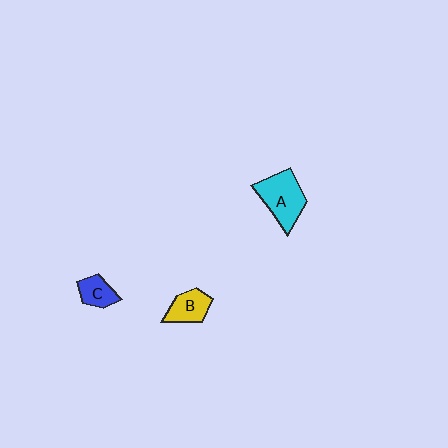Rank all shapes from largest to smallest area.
From largest to smallest: A (cyan), B (yellow), C (blue).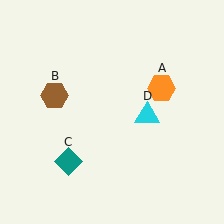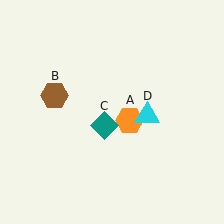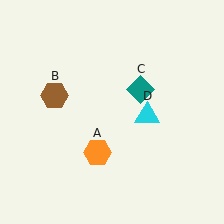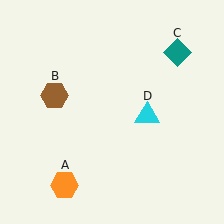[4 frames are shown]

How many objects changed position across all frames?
2 objects changed position: orange hexagon (object A), teal diamond (object C).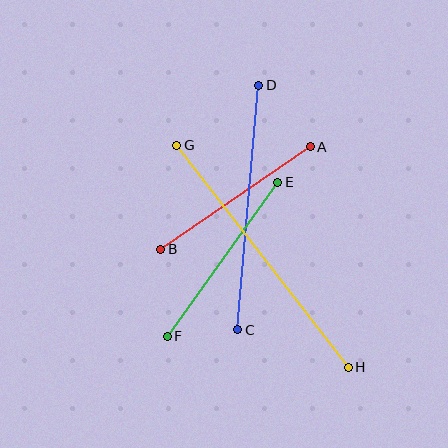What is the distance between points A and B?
The distance is approximately 181 pixels.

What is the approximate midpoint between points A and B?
The midpoint is at approximately (236, 198) pixels.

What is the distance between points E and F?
The distance is approximately 189 pixels.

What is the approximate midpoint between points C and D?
The midpoint is at approximately (248, 208) pixels.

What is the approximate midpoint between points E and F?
The midpoint is at approximately (222, 259) pixels.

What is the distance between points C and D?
The distance is approximately 245 pixels.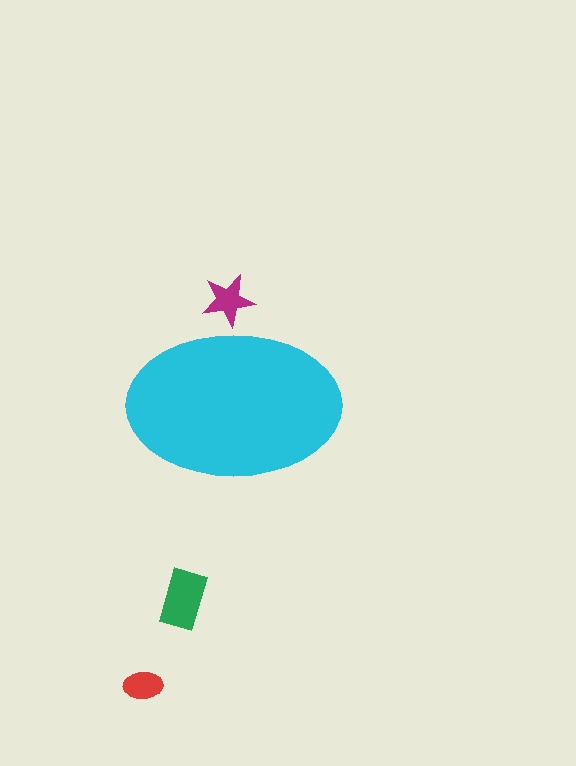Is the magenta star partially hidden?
Yes, the magenta star is partially hidden behind the cyan ellipse.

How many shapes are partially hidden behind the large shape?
1 shape is partially hidden.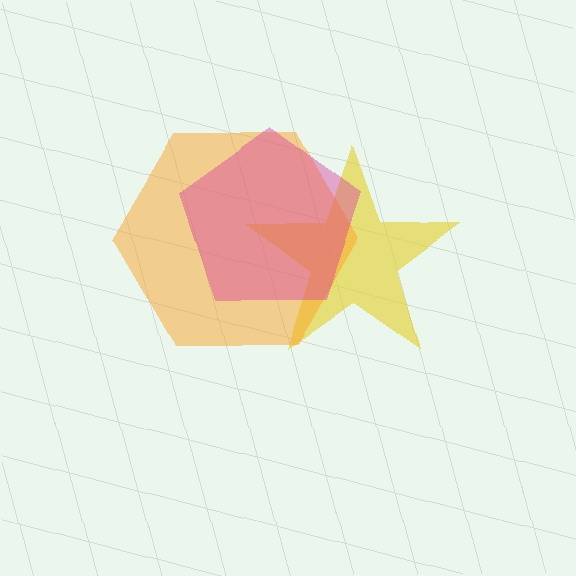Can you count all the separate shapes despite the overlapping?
Yes, there are 3 separate shapes.